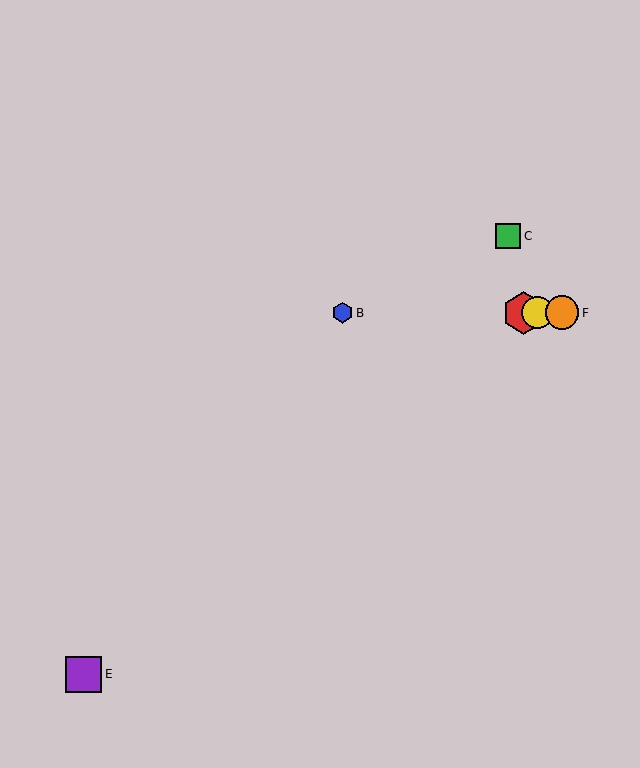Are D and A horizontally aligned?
Yes, both are at y≈313.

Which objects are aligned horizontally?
Objects A, B, D, F are aligned horizontally.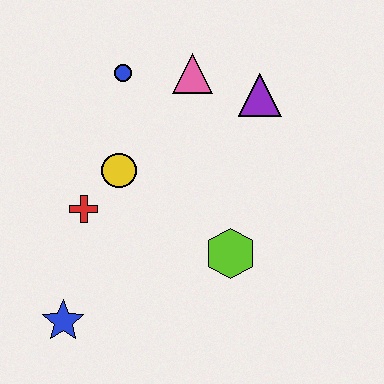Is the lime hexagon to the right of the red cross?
Yes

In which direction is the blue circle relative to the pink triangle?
The blue circle is to the left of the pink triangle.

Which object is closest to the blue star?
The red cross is closest to the blue star.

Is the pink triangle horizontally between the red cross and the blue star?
No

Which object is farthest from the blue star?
The purple triangle is farthest from the blue star.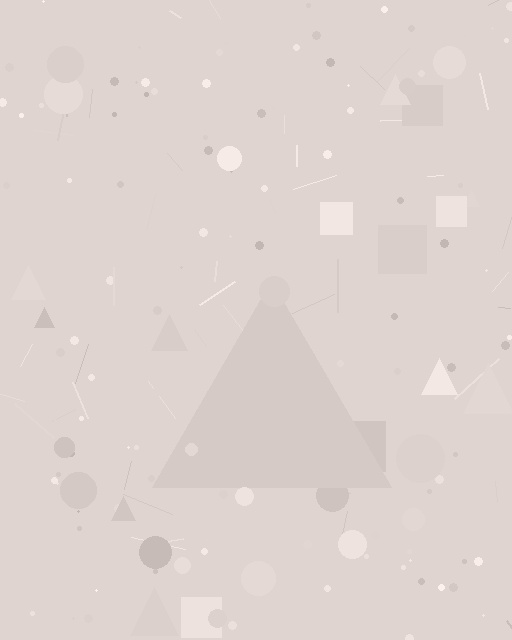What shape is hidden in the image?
A triangle is hidden in the image.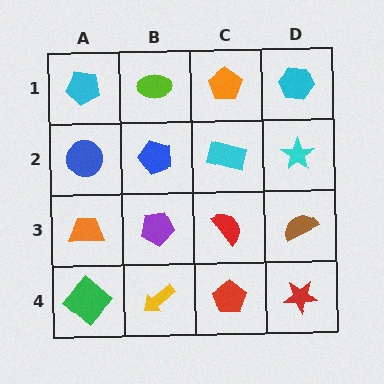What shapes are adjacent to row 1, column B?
A blue pentagon (row 2, column B), a cyan pentagon (row 1, column A), an orange pentagon (row 1, column C).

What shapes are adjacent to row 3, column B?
A blue pentagon (row 2, column B), a yellow arrow (row 4, column B), an orange trapezoid (row 3, column A), a red semicircle (row 3, column C).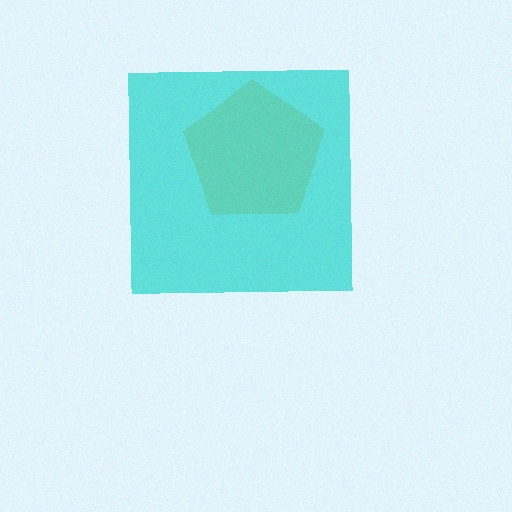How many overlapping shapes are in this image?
There are 2 overlapping shapes in the image.